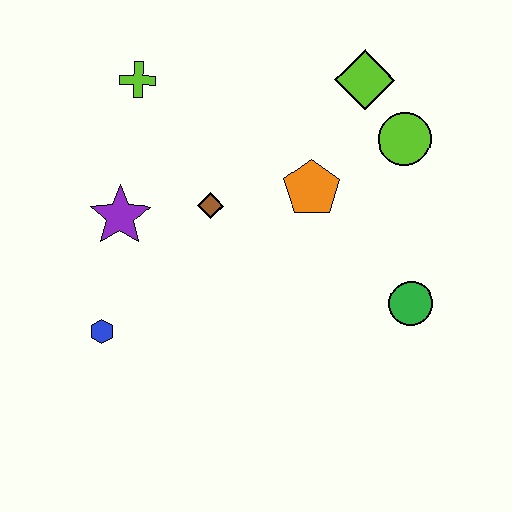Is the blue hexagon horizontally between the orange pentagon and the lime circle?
No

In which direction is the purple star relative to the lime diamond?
The purple star is to the left of the lime diamond.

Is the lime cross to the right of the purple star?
Yes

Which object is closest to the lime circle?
The lime diamond is closest to the lime circle.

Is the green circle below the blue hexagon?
No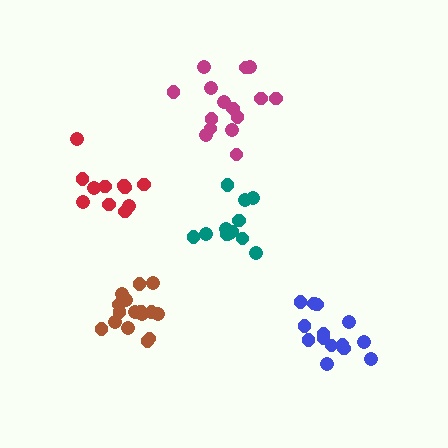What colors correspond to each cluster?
The clusters are colored: teal, brown, magenta, blue, red.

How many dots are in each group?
Group 1: 13 dots, Group 2: 16 dots, Group 3: 15 dots, Group 4: 14 dots, Group 5: 11 dots (69 total).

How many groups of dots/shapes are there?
There are 5 groups.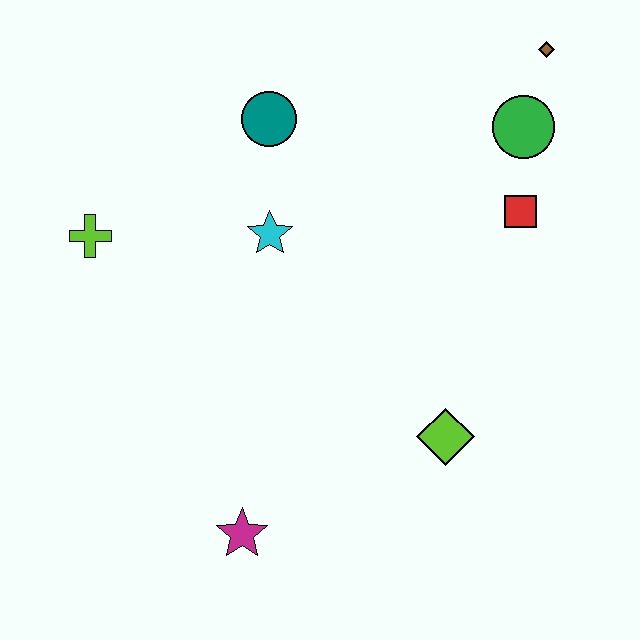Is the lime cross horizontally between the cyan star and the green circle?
No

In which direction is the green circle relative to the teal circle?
The green circle is to the right of the teal circle.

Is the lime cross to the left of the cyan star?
Yes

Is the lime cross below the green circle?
Yes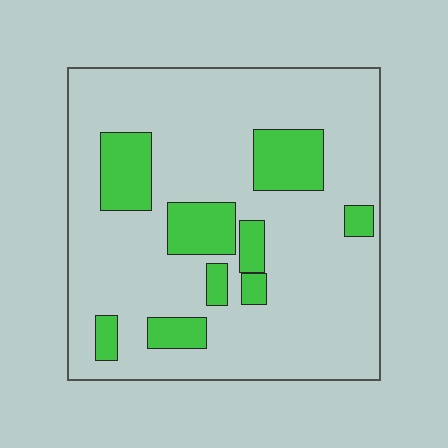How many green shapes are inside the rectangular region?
9.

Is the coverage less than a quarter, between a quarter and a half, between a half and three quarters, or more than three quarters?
Less than a quarter.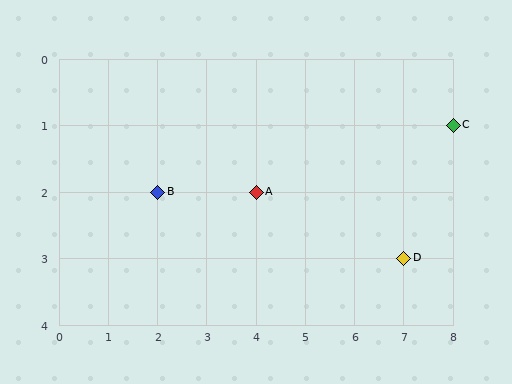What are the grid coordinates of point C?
Point C is at grid coordinates (8, 1).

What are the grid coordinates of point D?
Point D is at grid coordinates (7, 3).